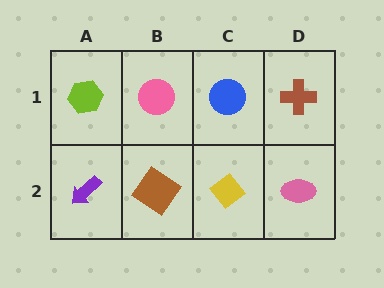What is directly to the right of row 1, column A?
A pink circle.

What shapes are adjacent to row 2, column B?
A pink circle (row 1, column B), a purple arrow (row 2, column A), a yellow diamond (row 2, column C).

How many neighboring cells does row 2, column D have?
2.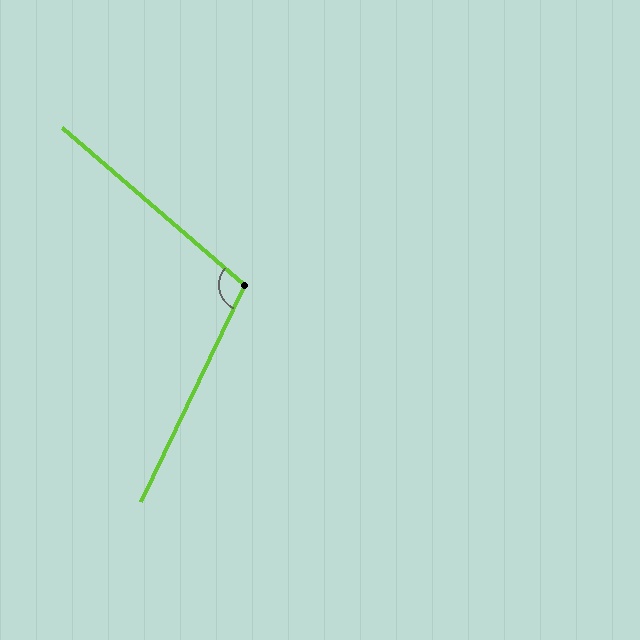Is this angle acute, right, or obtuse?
It is obtuse.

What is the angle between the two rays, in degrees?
Approximately 105 degrees.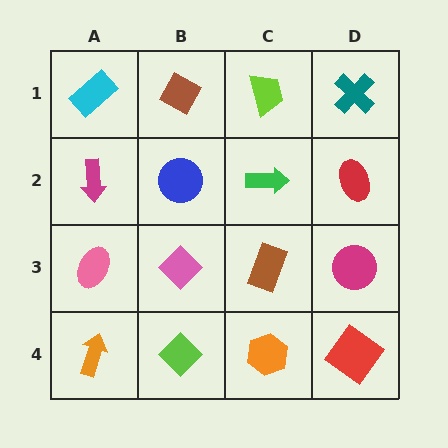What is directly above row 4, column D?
A magenta circle.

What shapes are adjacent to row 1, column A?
A magenta arrow (row 2, column A), a brown diamond (row 1, column B).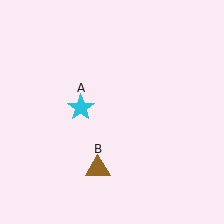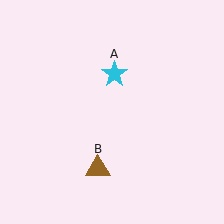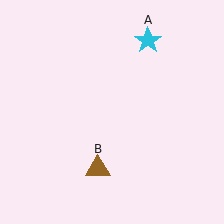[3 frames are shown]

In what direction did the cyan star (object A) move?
The cyan star (object A) moved up and to the right.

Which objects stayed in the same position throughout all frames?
Brown triangle (object B) remained stationary.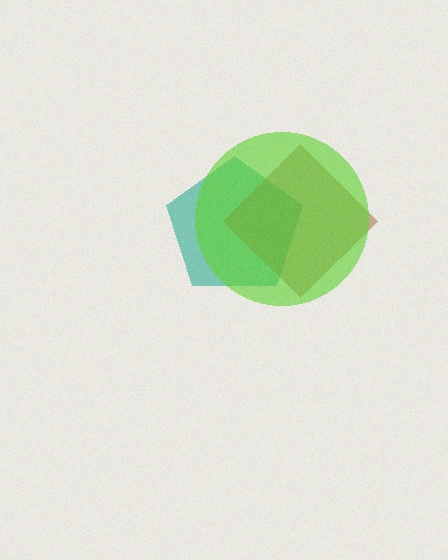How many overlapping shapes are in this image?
There are 3 overlapping shapes in the image.